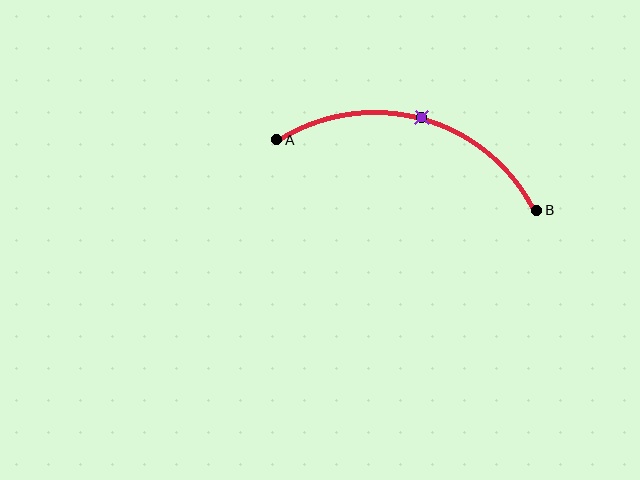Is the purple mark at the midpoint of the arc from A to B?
Yes. The purple mark lies on the arc at equal arc-length from both A and B — it is the arc midpoint.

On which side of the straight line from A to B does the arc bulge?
The arc bulges above the straight line connecting A and B.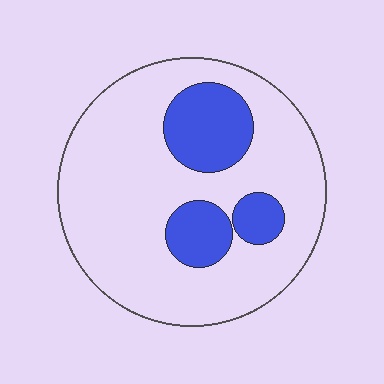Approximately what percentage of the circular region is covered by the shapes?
Approximately 20%.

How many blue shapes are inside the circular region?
3.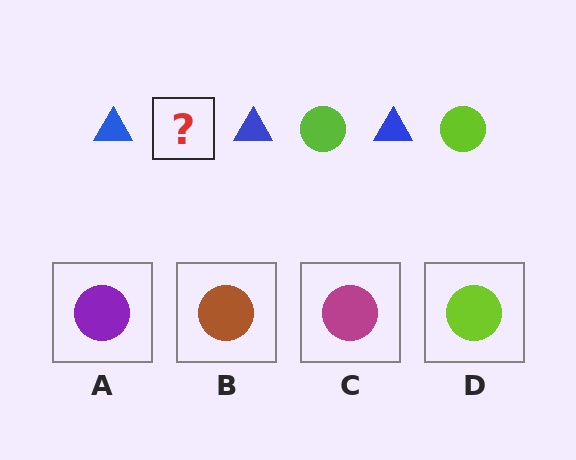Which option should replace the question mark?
Option D.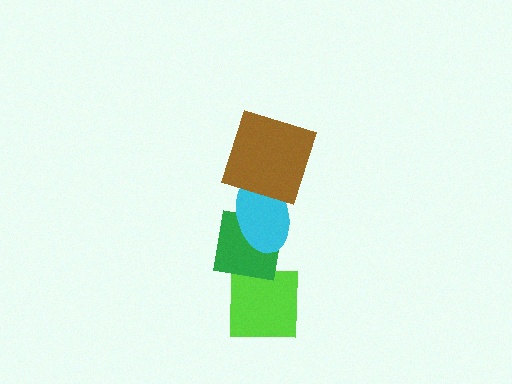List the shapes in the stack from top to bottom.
From top to bottom: the brown square, the cyan ellipse, the green square, the lime square.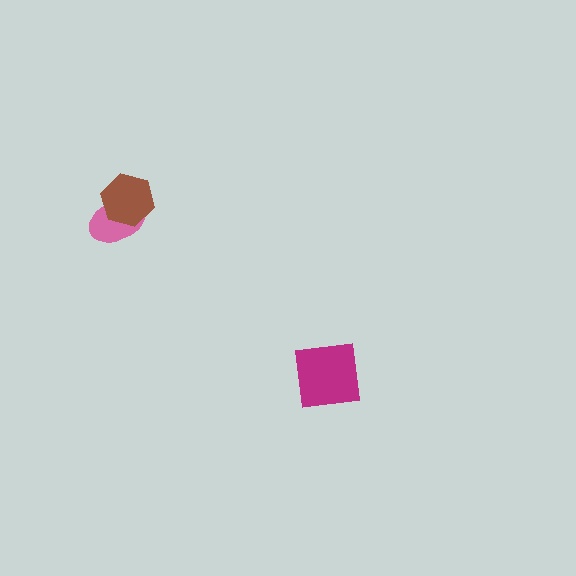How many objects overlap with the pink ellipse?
1 object overlaps with the pink ellipse.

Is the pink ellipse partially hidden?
Yes, it is partially covered by another shape.